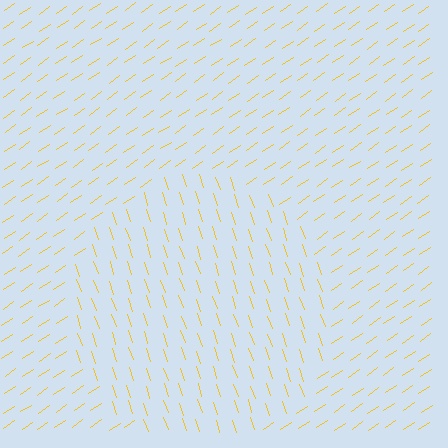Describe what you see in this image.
The image is filled with small yellow line segments. A circle region in the image has lines oriented differently from the surrounding lines, creating a visible texture boundary.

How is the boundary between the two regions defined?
The boundary is defined purely by a change in line orientation (approximately 74 degrees difference). All lines are the same color and thickness.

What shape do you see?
I see a circle.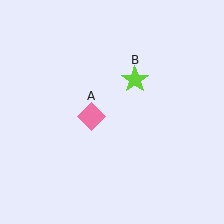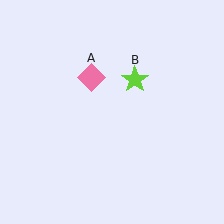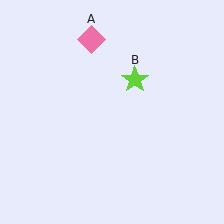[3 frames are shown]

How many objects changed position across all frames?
1 object changed position: pink diamond (object A).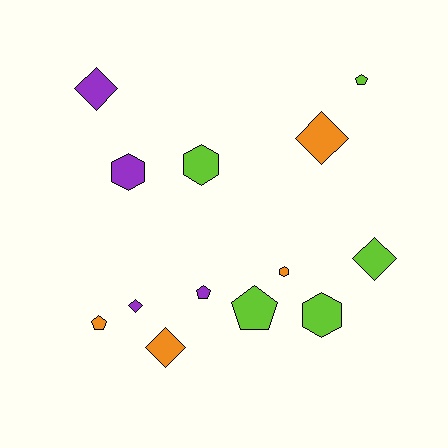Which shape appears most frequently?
Diamond, with 5 objects.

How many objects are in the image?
There are 13 objects.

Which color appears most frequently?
Lime, with 5 objects.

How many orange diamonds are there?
There are 2 orange diamonds.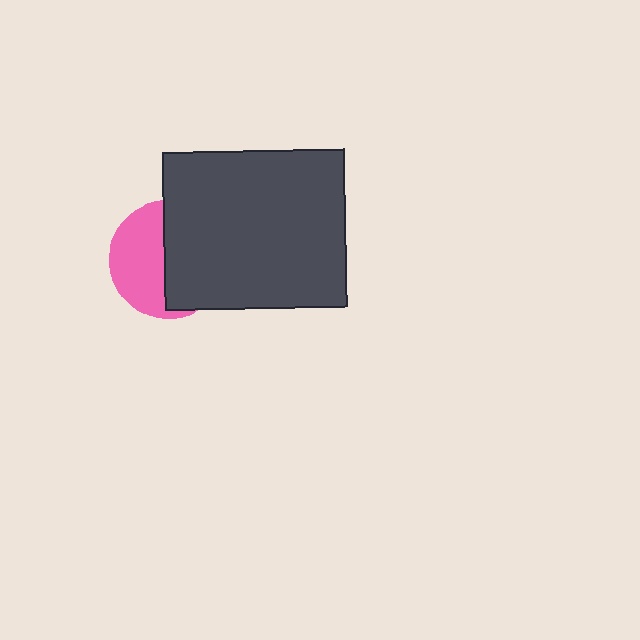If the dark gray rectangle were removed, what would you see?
You would see the complete pink circle.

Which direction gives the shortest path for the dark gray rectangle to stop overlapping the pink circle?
Moving right gives the shortest separation.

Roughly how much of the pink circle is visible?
About half of it is visible (roughly 48%).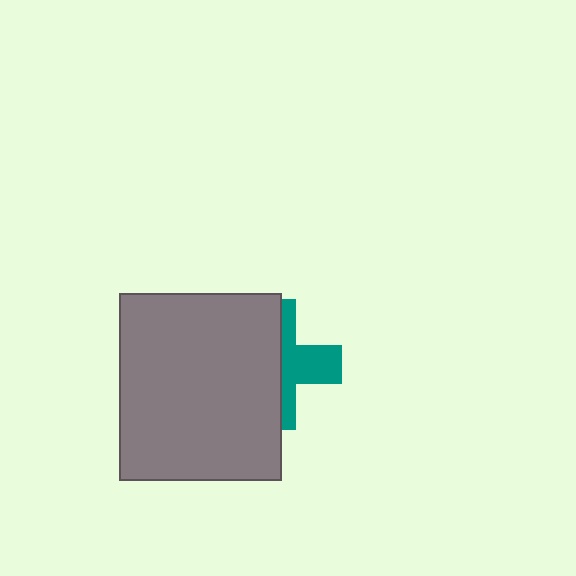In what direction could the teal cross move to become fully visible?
The teal cross could move right. That would shift it out from behind the gray rectangle entirely.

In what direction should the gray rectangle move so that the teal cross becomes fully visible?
The gray rectangle should move left. That is the shortest direction to clear the overlap and leave the teal cross fully visible.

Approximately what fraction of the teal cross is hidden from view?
Roughly 59% of the teal cross is hidden behind the gray rectangle.